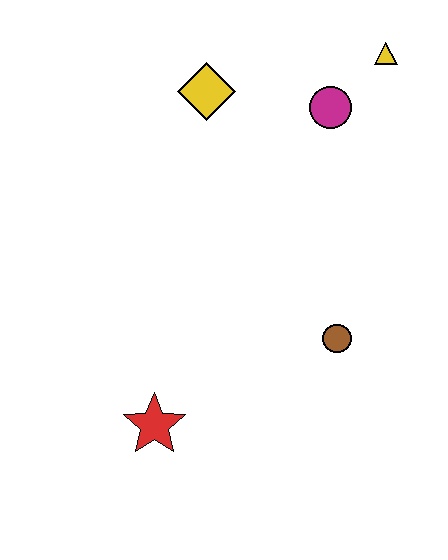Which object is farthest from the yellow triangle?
The red star is farthest from the yellow triangle.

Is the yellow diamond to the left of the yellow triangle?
Yes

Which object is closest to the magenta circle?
The yellow triangle is closest to the magenta circle.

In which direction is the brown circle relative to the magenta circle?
The brown circle is below the magenta circle.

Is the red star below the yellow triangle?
Yes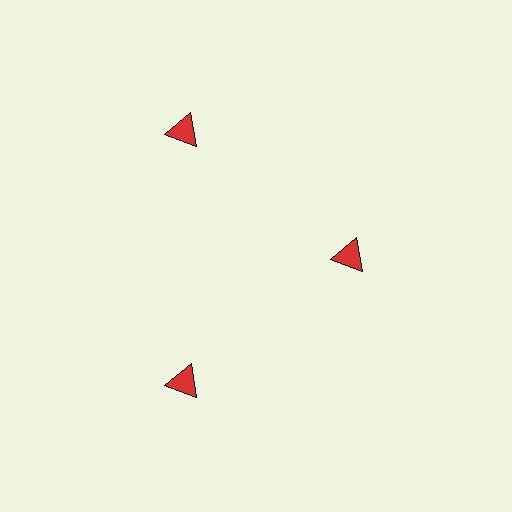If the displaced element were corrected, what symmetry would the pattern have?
It would have 3-fold rotational symmetry — the pattern would map onto itself every 120 degrees.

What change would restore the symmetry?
The symmetry would be restored by moving it outward, back onto the ring so that all 3 triangles sit at equal angles and equal distance from the center.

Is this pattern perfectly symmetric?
No. The 3 red triangles are arranged in a ring, but one element near the 3 o'clock position is pulled inward toward the center, breaking the 3-fold rotational symmetry.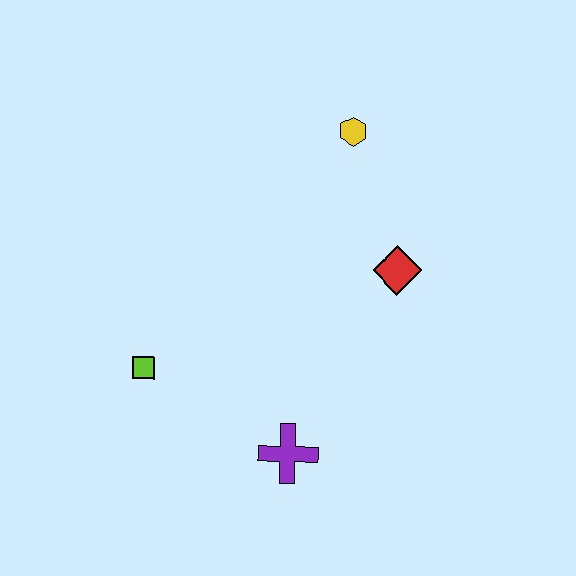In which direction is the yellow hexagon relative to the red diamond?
The yellow hexagon is above the red diamond.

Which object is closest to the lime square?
The purple cross is closest to the lime square.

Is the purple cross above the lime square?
No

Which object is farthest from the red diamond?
The lime square is farthest from the red diamond.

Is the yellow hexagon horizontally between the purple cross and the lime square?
No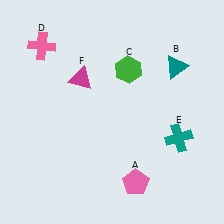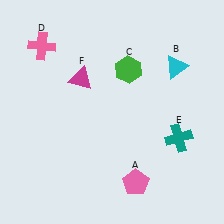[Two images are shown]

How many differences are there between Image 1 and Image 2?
There is 1 difference between the two images.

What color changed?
The triangle (B) changed from teal in Image 1 to cyan in Image 2.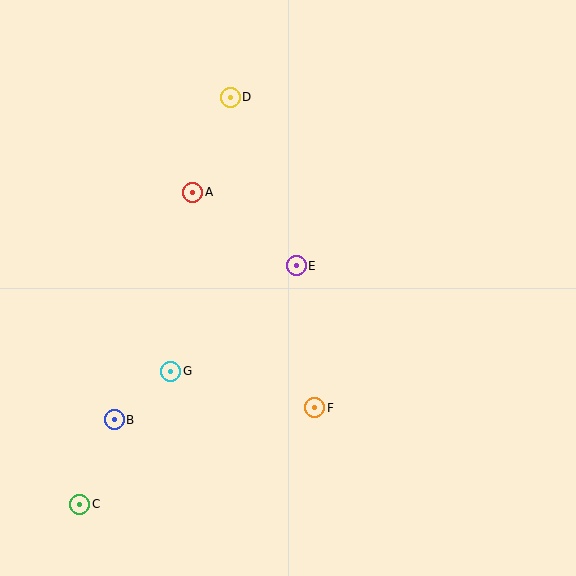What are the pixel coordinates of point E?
Point E is at (296, 266).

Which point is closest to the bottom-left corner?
Point C is closest to the bottom-left corner.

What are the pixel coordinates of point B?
Point B is at (114, 420).